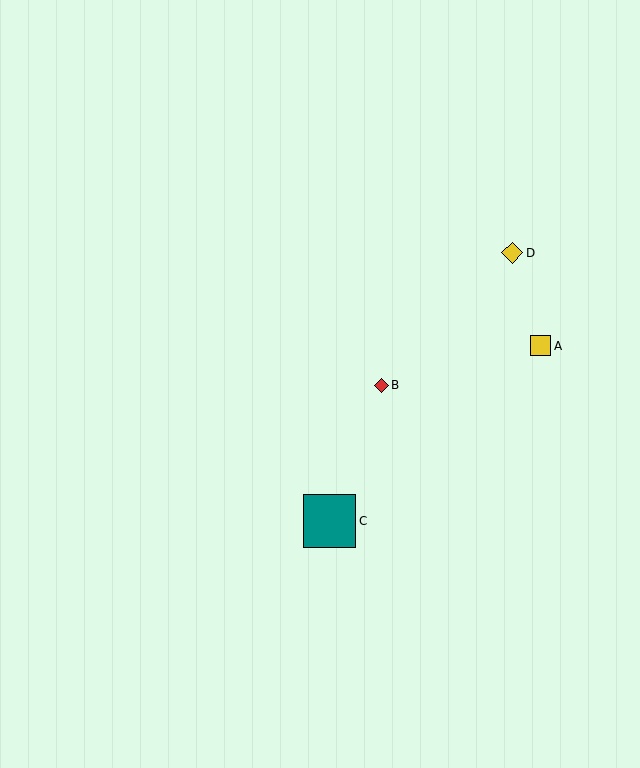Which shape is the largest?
The teal square (labeled C) is the largest.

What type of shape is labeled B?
Shape B is a red diamond.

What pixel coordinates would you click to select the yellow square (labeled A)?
Click at (541, 346) to select the yellow square A.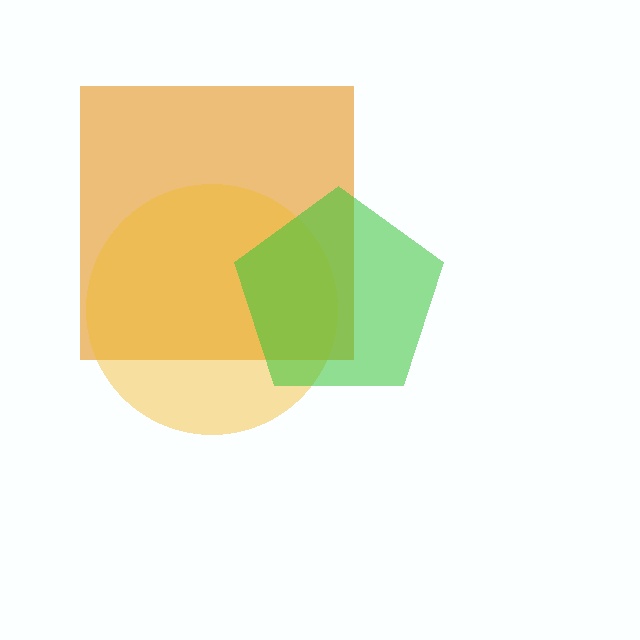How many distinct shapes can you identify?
There are 3 distinct shapes: an orange square, a yellow circle, a green pentagon.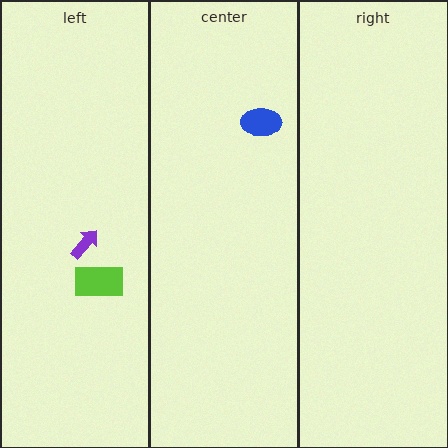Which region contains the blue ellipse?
The center region.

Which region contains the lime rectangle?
The left region.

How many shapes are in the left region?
2.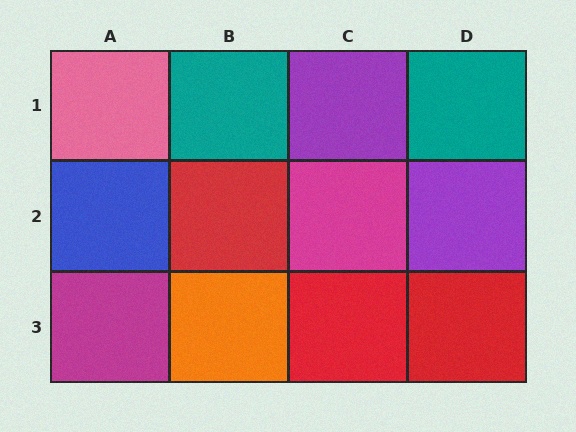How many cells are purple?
2 cells are purple.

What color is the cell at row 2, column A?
Blue.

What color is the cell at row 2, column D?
Purple.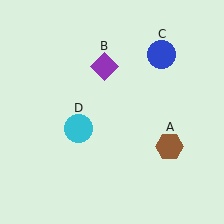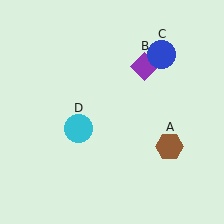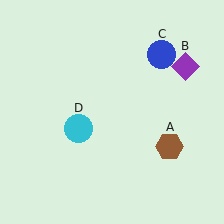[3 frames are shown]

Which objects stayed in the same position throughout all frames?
Brown hexagon (object A) and blue circle (object C) and cyan circle (object D) remained stationary.